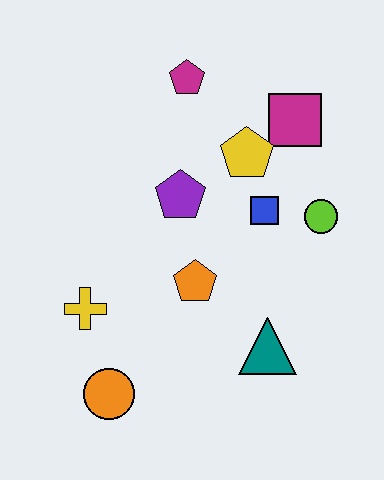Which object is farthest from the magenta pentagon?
The orange circle is farthest from the magenta pentagon.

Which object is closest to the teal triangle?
The orange pentagon is closest to the teal triangle.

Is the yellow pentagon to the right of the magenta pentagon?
Yes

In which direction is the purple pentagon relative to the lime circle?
The purple pentagon is to the left of the lime circle.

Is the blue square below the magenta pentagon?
Yes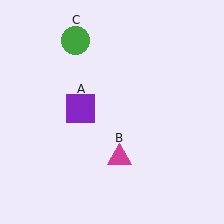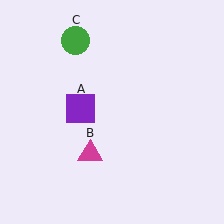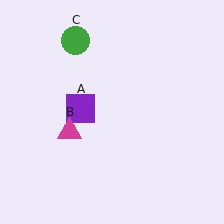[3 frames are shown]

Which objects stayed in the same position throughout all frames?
Purple square (object A) and green circle (object C) remained stationary.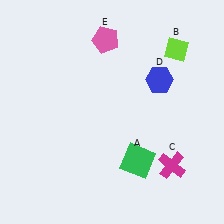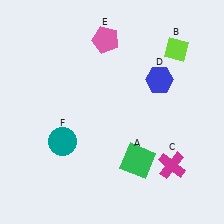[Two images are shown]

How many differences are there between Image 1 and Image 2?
There is 1 difference between the two images.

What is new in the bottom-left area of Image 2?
A teal circle (F) was added in the bottom-left area of Image 2.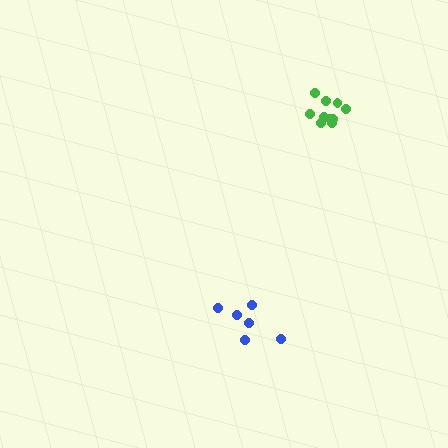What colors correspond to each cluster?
The clusters are colored: green, blue.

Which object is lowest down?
The blue cluster is bottommost.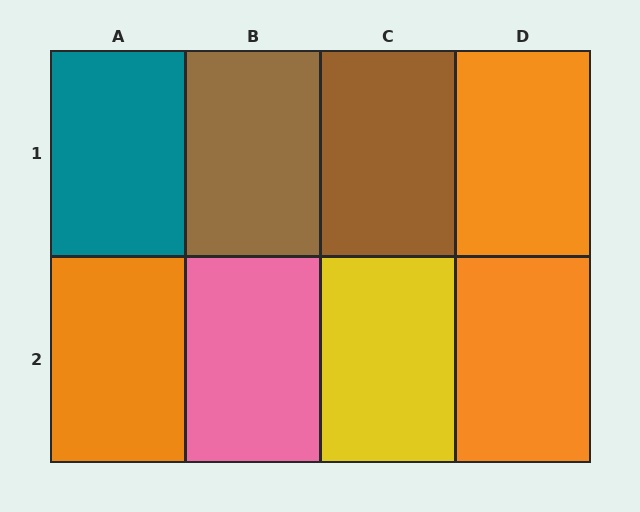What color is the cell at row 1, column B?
Brown.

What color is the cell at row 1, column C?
Brown.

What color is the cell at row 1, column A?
Teal.